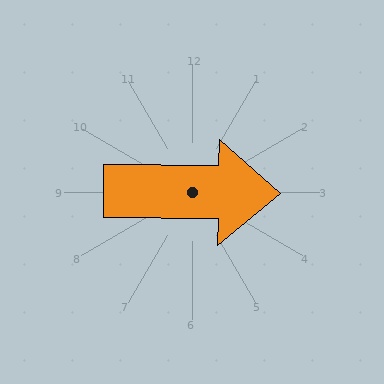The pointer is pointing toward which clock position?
Roughly 3 o'clock.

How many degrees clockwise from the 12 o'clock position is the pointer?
Approximately 91 degrees.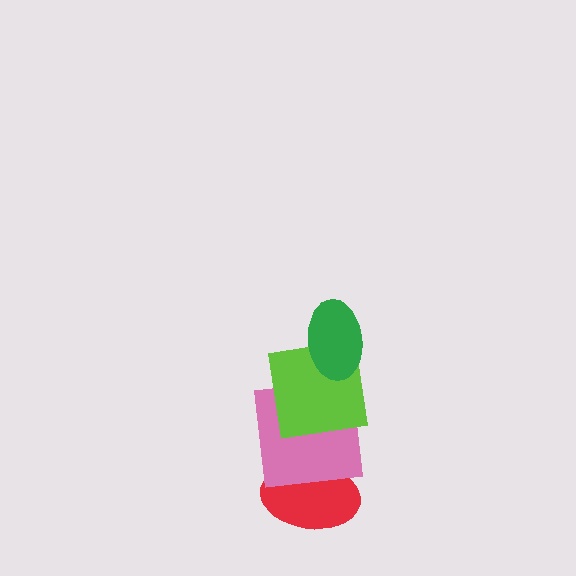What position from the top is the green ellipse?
The green ellipse is 1st from the top.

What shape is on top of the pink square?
The lime square is on top of the pink square.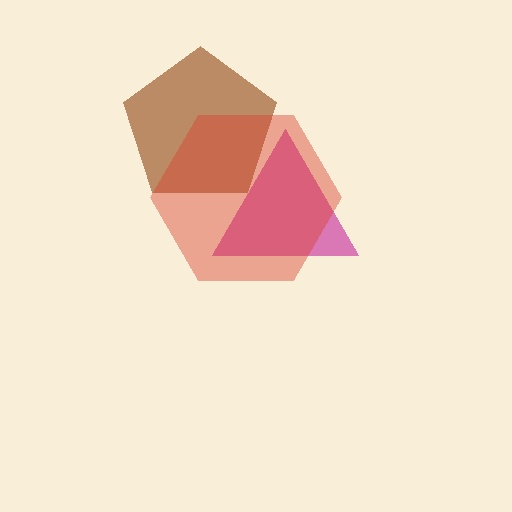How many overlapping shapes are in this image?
There are 3 overlapping shapes in the image.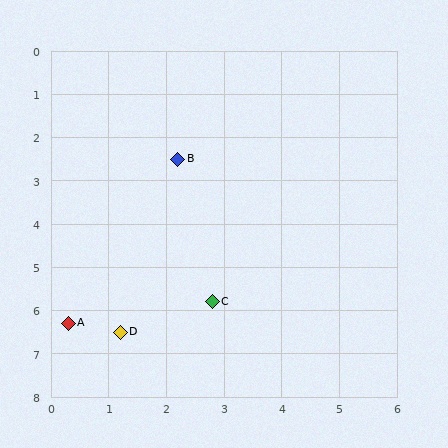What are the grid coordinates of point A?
Point A is at approximately (0.3, 6.3).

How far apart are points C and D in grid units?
Points C and D are about 1.7 grid units apart.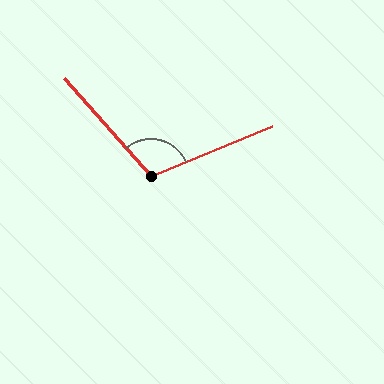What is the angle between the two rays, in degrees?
Approximately 109 degrees.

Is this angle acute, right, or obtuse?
It is obtuse.